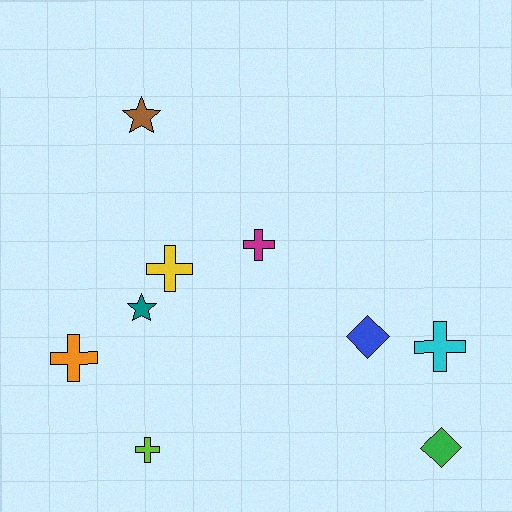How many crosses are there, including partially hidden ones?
There are 5 crosses.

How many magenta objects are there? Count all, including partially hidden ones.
There is 1 magenta object.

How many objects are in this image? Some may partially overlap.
There are 9 objects.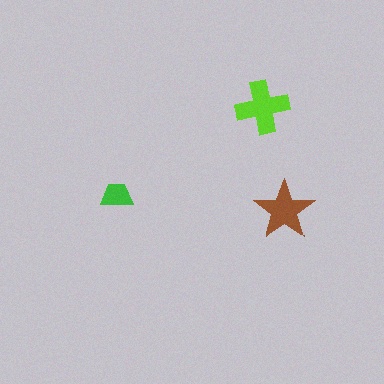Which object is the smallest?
The green trapezoid.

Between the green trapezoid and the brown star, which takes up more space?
The brown star.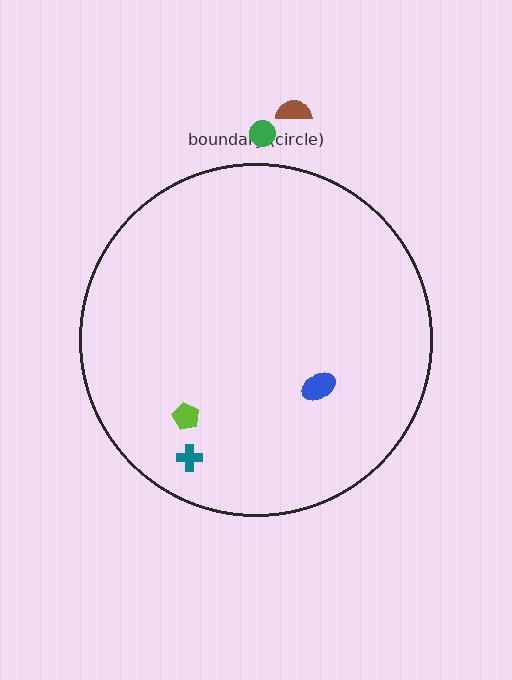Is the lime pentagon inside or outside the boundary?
Inside.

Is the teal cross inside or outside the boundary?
Inside.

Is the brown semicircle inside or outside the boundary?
Outside.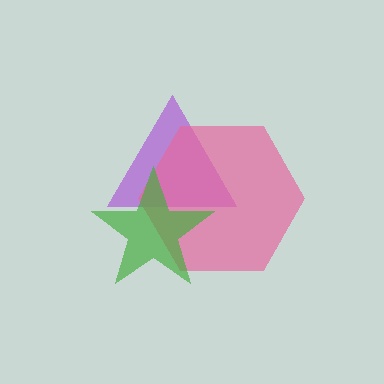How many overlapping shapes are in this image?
There are 3 overlapping shapes in the image.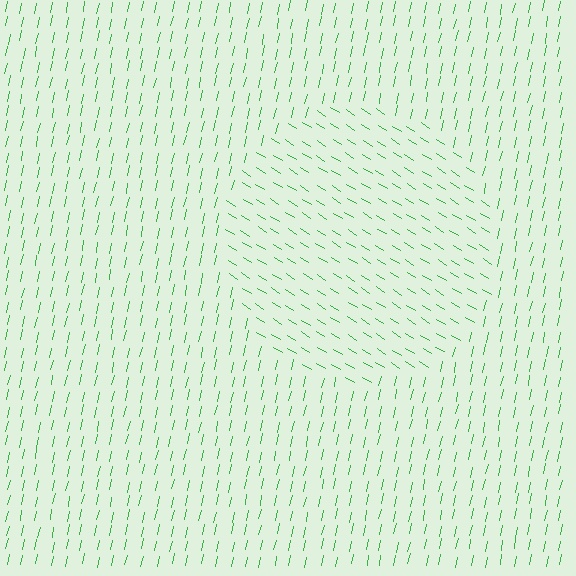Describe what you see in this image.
The image is filled with small green line segments. A circle region in the image has lines oriented differently from the surrounding lines, creating a visible texture boundary.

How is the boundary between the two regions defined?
The boundary is defined purely by a change in line orientation (approximately 70 degrees difference). All lines are the same color and thickness.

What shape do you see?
I see a circle.